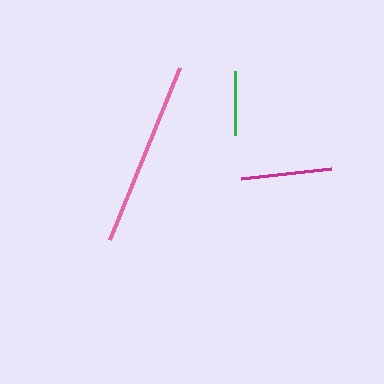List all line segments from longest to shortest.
From longest to shortest: pink, magenta, green.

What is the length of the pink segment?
The pink segment is approximately 186 pixels long.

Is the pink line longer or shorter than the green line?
The pink line is longer than the green line.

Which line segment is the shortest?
The green line is the shortest at approximately 65 pixels.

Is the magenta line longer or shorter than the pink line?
The pink line is longer than the magenta line.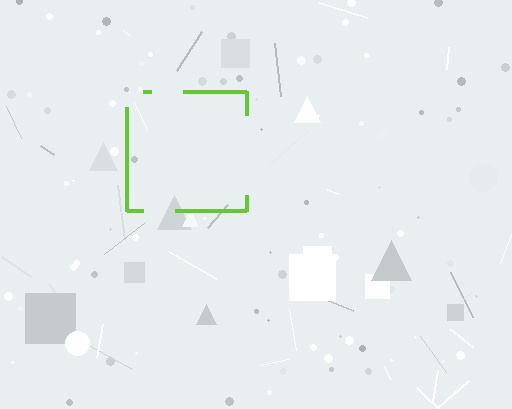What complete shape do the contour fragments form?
The contour fragments form a square.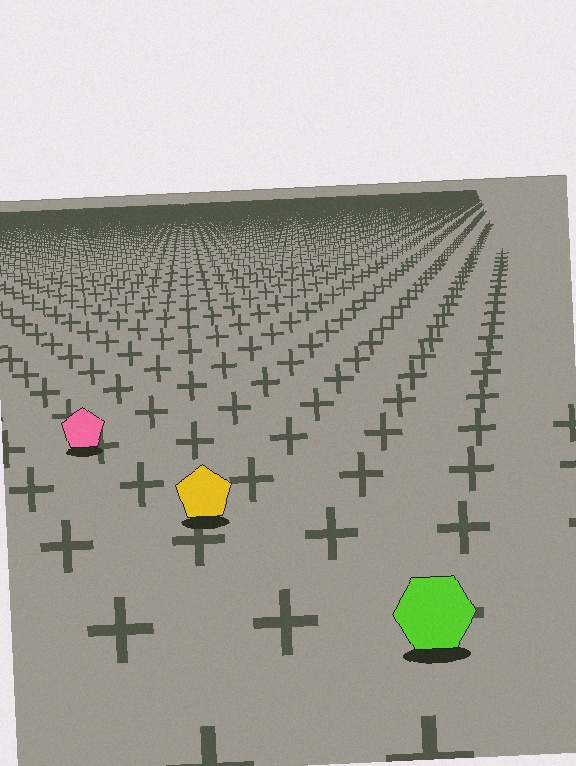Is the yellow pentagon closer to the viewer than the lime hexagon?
No. The lime hexagon is closer — you can tell from the texture gradient: the ground texture is coarser near it.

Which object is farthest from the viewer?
The pink pentagon is farthest from the viewer. It appears smaller and the ground texture around it is denser.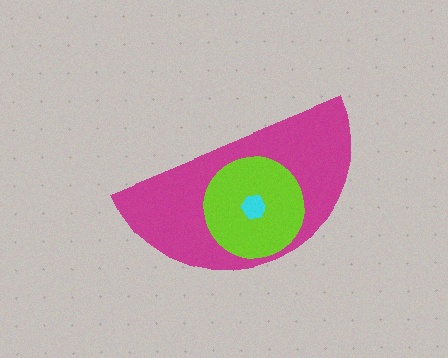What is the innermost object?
The cyan hexagon.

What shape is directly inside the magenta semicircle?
The lime circle.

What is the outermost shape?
The magenta semicircle.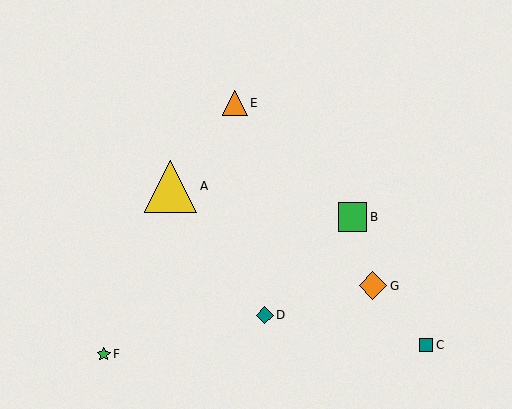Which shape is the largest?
The yellow triangle (labeled A) is the largest.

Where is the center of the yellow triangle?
The center of the yellow triangle is at (171, 186).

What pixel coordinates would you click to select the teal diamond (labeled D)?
Click at (265, 315) to select the teal diamond D.